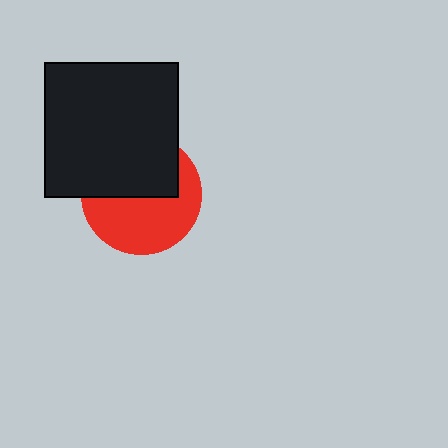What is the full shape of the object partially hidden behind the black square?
The partially hidden object is a red circle.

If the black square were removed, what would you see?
You would see the complete red circle.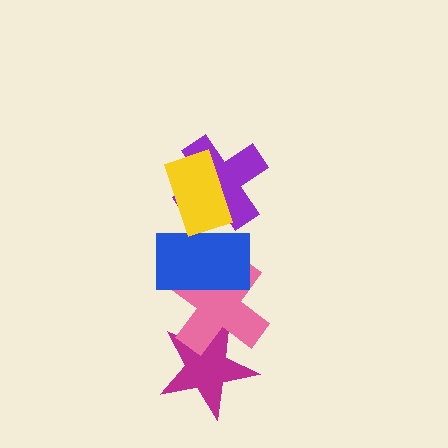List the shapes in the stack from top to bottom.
From top to bottom: the yellow rectangle, the purple cross, the blue rectangle, the pink cross, the magenta star.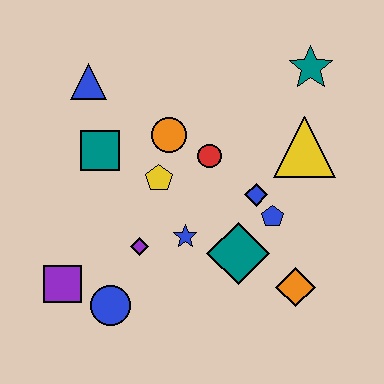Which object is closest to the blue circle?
The purple square is closest to the blue circle.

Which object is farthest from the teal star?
The purple square is farthest from the teal star.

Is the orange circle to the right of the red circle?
No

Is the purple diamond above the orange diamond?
Yes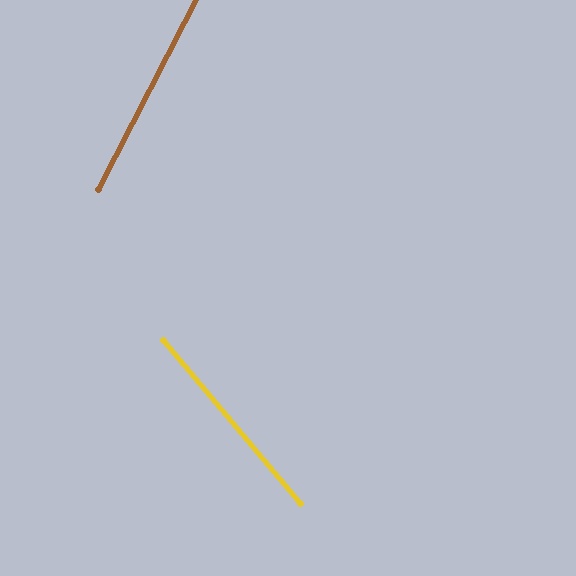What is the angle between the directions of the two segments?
Approximately 67 degrees.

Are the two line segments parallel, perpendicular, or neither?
Neither parallel nor perpendicular — they differ by about 67°.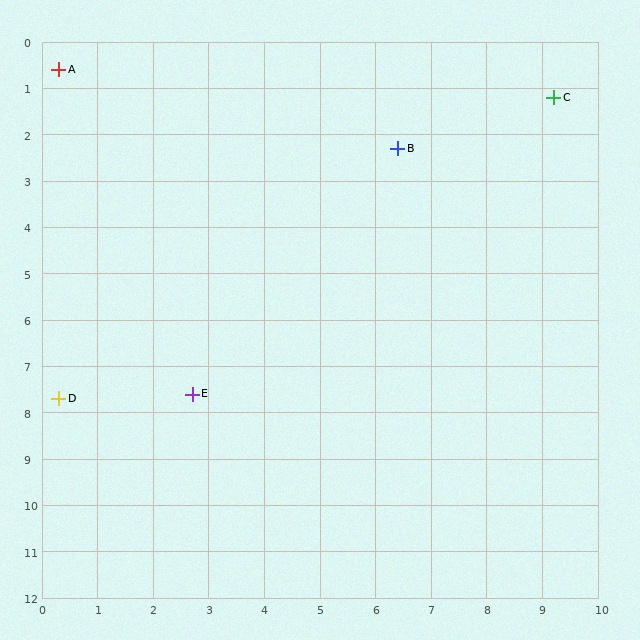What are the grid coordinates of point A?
Point A is at approximately (0.3, 0.6).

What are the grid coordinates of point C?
Point C is at approximately (9.2, 1.2).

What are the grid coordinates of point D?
Point D is at approximately (0.3, 7.7).